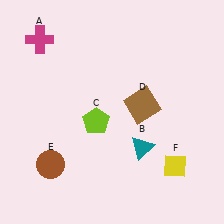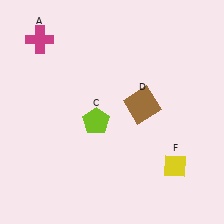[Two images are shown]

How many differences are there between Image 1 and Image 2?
There are 2 differences between the two images.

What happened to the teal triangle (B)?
The teal triangle (B) was removed in Image 2. It was in the bottom-right area of Image 1.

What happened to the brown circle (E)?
The brown circle (E) was removed in Image 2. It was in the bottom-left area of Image 1.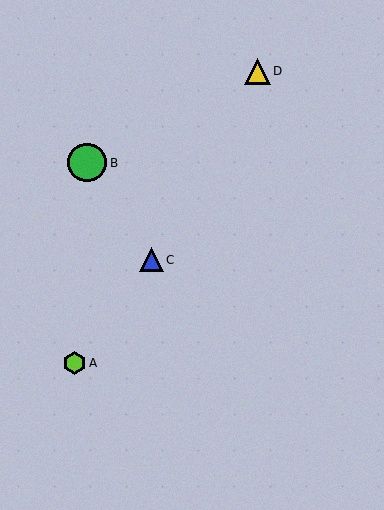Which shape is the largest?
The green circle (labeled B) is the largest.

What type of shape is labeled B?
Shape B is a green circle.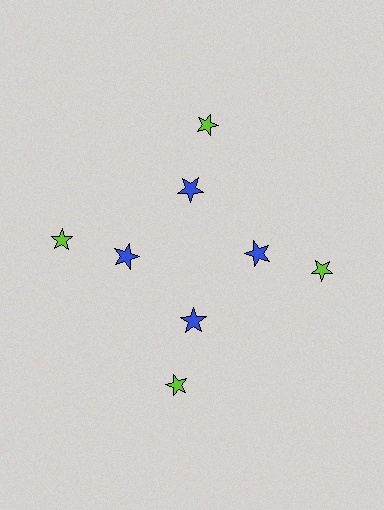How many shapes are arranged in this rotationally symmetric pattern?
There are 8 shapes, arranged in 4 groups of 2.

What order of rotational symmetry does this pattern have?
This pattern has 4-fold rotational symmetry.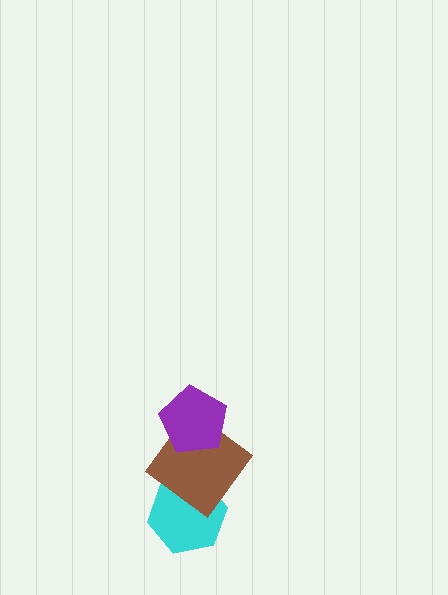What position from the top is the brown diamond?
The brown diamond is 2nd from the top.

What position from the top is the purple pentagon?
The purple pentagon is 1st from the top.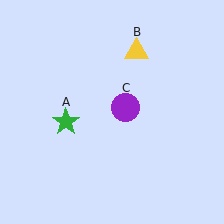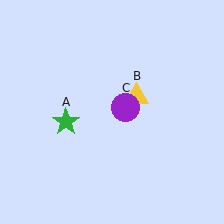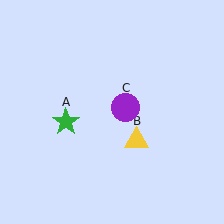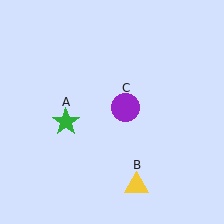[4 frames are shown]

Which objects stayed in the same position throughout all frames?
Green star (object A) and purple circle (object C) remained stationary.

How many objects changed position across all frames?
1 object changed position: yellow triangle (object B).